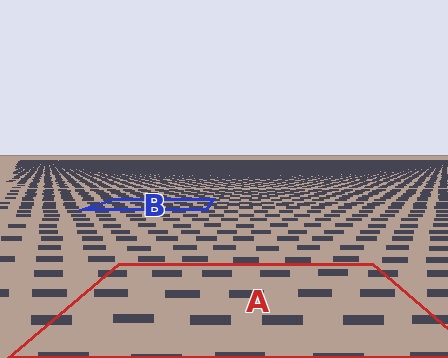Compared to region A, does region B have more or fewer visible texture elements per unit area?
Region B has more texture elements per unit area — they are packed more densely because it is farther away.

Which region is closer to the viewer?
Region A is closer. The texture elements there are larger and more spread out.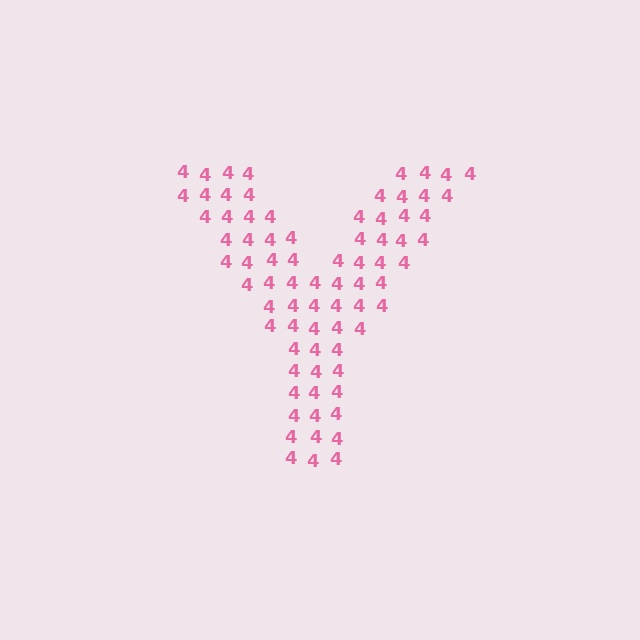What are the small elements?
The small elements are digit 4's.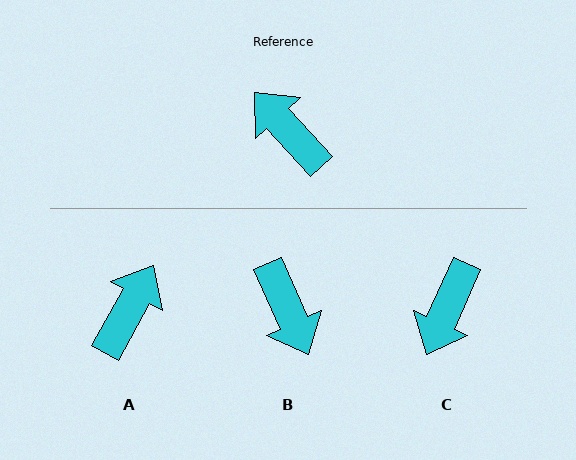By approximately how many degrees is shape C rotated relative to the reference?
Approximately 113 degrees counter-clockwise.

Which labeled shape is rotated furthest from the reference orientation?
B, about 162 degrees away.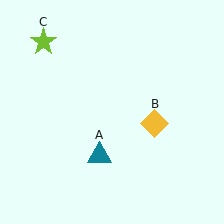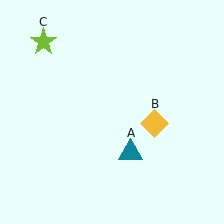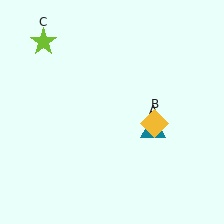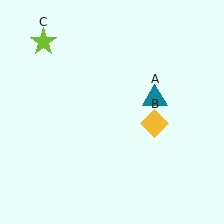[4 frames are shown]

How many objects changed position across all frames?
1 object changed position: teal triangle (object A).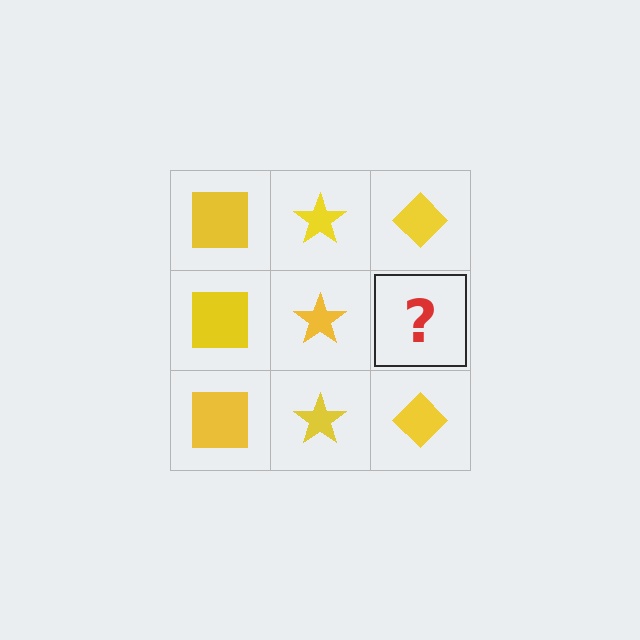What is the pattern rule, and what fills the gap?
The rule is that each column has a consistent shape. The gap should be filled with a yellow diamond.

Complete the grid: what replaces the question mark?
The question mark should be replaced with a yellow diamond.